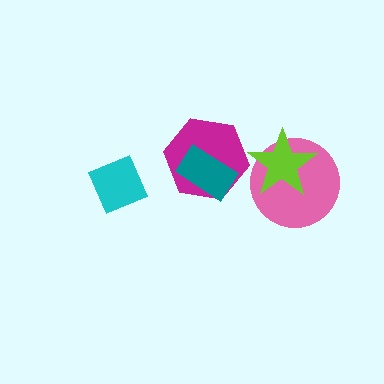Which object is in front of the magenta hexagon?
The teal rectangle is in front of the magenta hexagon.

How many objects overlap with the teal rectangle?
1 object overlaps with the teal rectangle.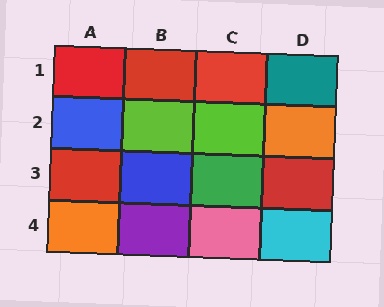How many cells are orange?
2 cells are orange.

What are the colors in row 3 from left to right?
Red, blue, green, red.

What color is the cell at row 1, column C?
Red.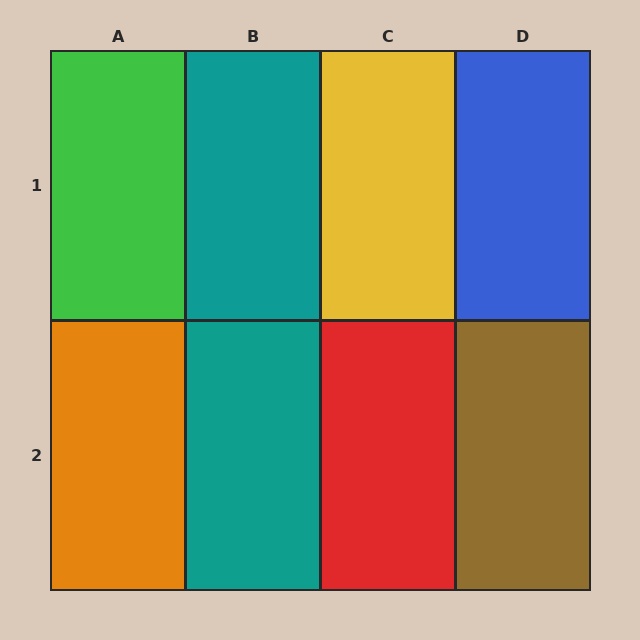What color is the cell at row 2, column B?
Teal.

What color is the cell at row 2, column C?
Red.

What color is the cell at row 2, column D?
Brown.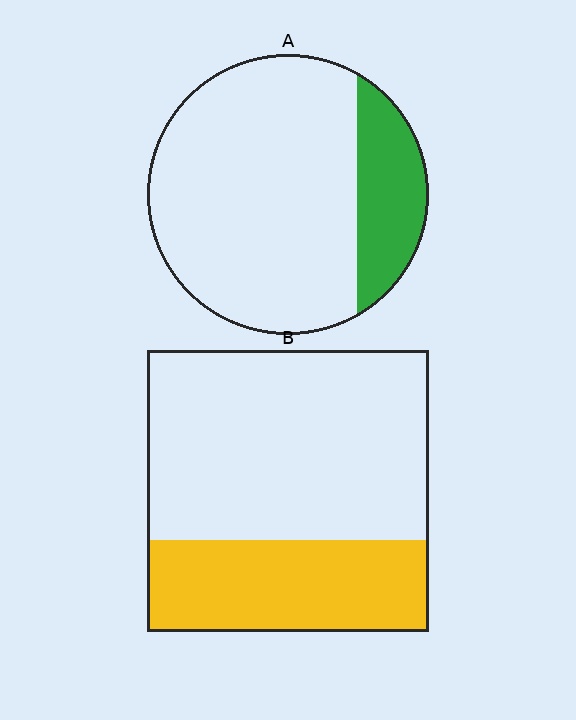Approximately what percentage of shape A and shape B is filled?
A is approximately 20% and B is approximately 35%.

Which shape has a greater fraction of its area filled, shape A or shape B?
Shape B.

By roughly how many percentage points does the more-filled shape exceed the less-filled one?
By roughly 10 percentage points (B over A).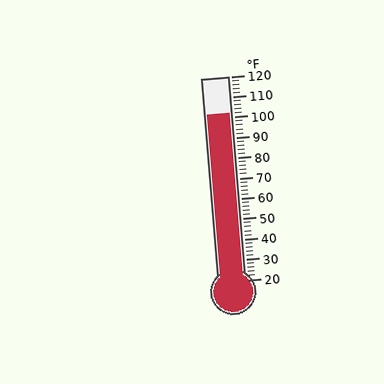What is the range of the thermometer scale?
The thermometer scale ranges from 20°F to 120°F.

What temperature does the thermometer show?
The thermometer shows approximately 102°F.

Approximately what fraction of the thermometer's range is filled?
The thermometer is filled to approximately 80% of its range.